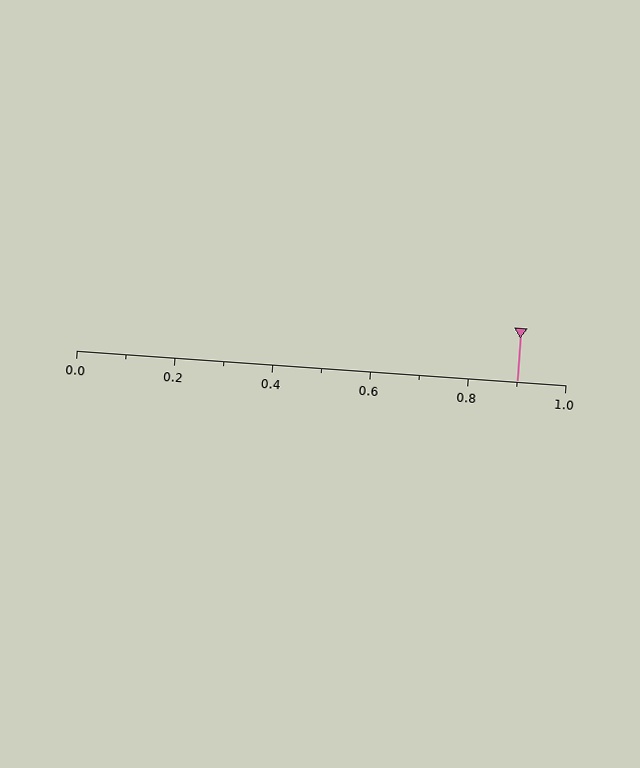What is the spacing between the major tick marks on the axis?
The major ticks are spaced 0.2 apart.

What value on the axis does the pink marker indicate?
The marker indicates approximately 0.9.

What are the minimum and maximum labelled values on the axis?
The axis runs from 0.0 to 1.0.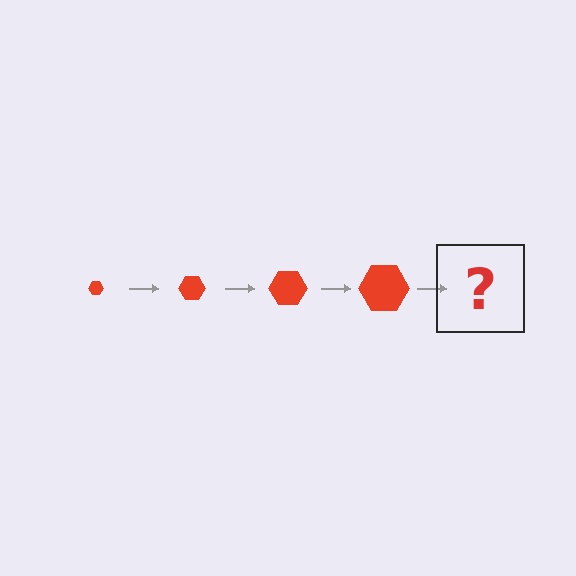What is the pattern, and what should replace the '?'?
The pattern is that the hexagon gets progressively larger each step. The '?' should be a red hexagon, larger than the previous one.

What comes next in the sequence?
The next element should be a red hexagon, larger than the previous one.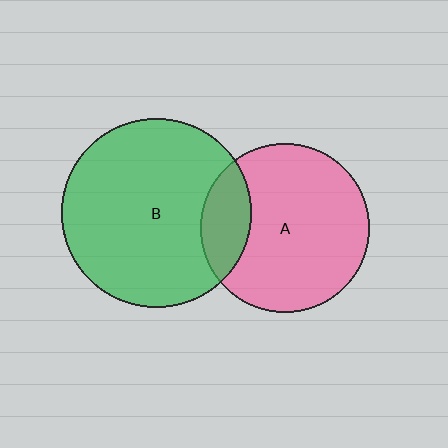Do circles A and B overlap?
Yes.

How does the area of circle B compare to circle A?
Approximately 1.3 times.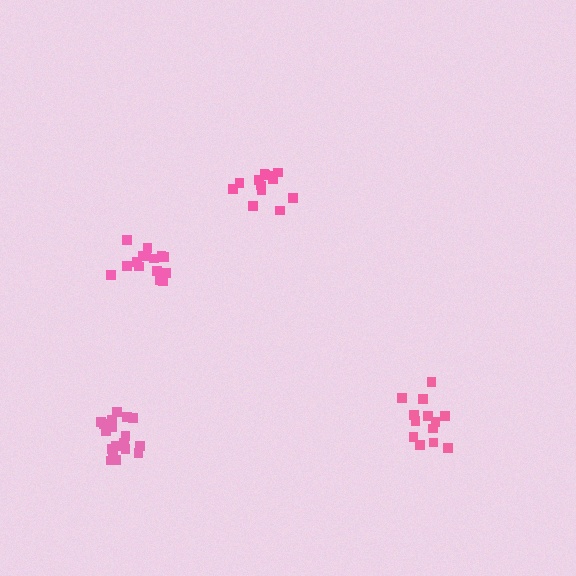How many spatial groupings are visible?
There are 4 spatial groupings.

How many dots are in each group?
Group 1: 13 dots, Group 2: 19 dots, Group 3: 15 dots, Group 4: 13 dots (60 total).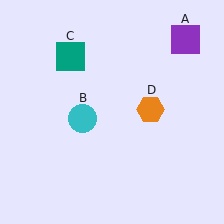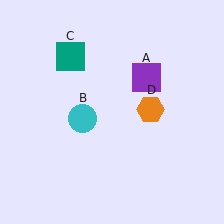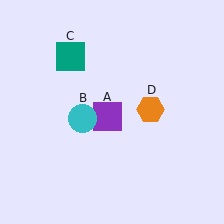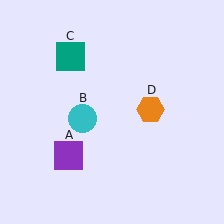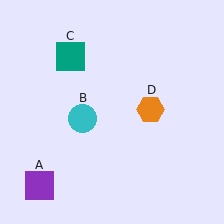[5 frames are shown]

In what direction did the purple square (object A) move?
The purple square (object A) moved down and to the left.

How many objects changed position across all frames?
1 object changed position: purple square (object A).